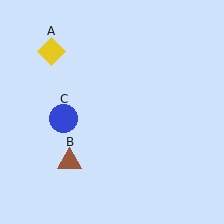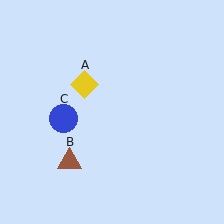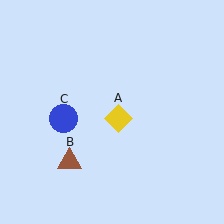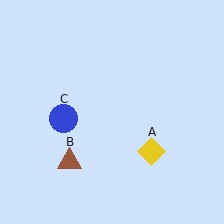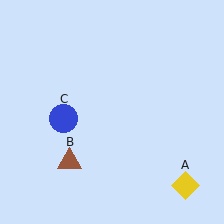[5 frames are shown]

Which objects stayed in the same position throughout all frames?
Brown triangle (object B) and blue circle (object C) remained stationary.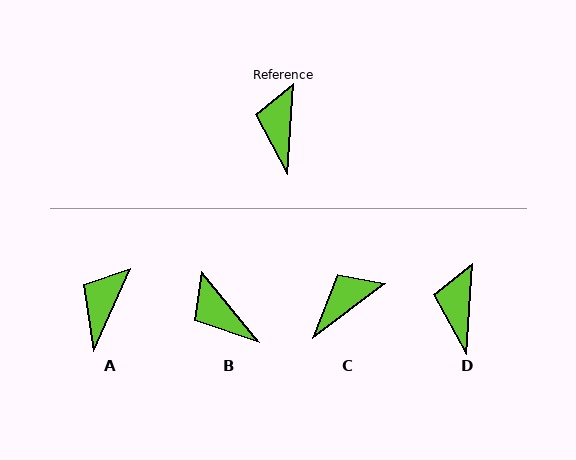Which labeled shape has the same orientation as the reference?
D.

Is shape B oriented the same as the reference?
No, it is off by about 43 degrees.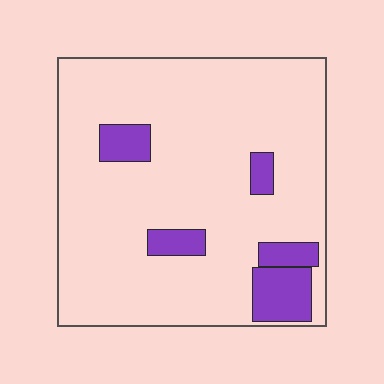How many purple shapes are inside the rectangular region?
5.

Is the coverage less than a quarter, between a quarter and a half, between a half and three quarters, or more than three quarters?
Less than a quarter.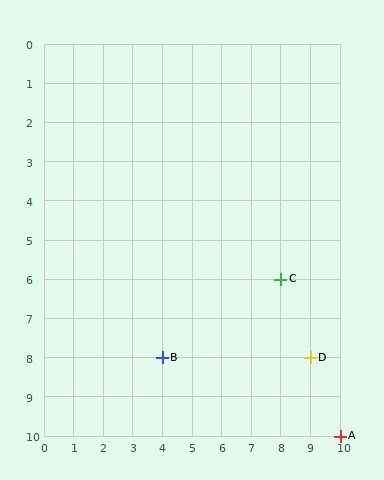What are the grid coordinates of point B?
Point B is at grid coordinates (4, 8).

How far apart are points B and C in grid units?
Points B and C are 4 columns and 2 rows apart (about 4.5 grid units diagonally).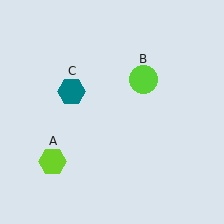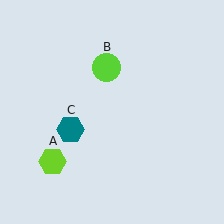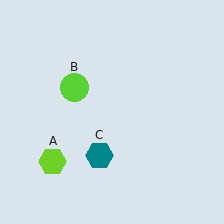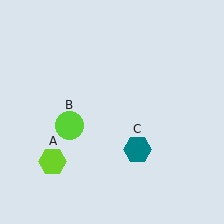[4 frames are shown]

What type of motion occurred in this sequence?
The lime circle (object B), teal hexagon (object C) rotated counterclockwise around the center of the scene.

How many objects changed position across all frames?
2 objects changed position: lime circle (object B), teal hexagon (object C).